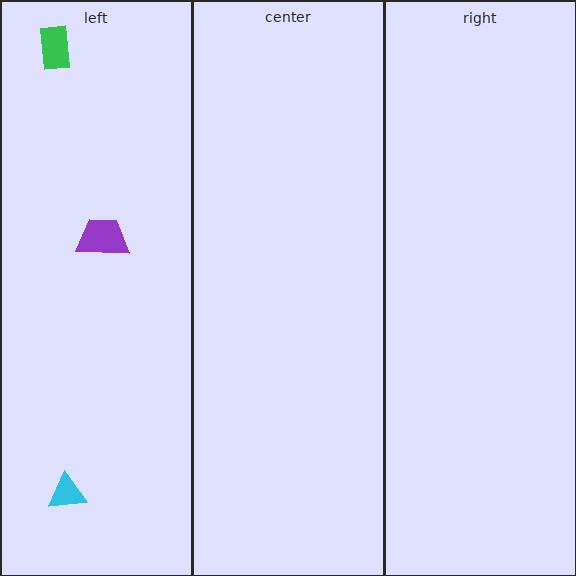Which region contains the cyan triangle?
The left region.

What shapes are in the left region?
The purple trapezoid, the green rectangle, the cyan triangle.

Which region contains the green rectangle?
The left region.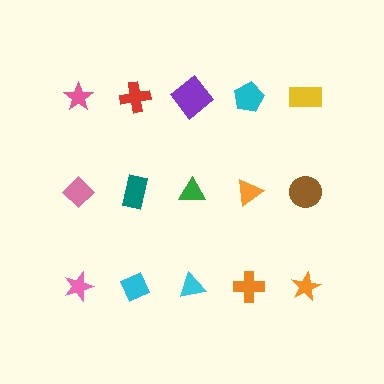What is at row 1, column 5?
A yellow rectangle.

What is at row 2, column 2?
A teal rectangle.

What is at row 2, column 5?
A brown circle.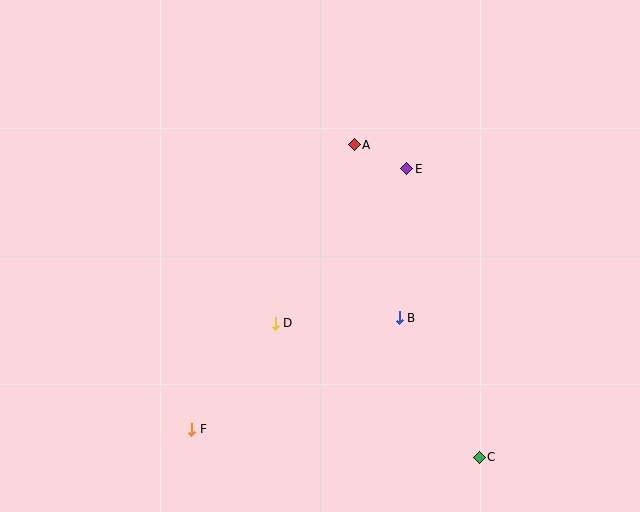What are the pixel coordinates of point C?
Point C is at (479, 457).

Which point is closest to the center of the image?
Point D at (275, 323) is closest to the center.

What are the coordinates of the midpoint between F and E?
The midpoint between F and E is at (299, 299).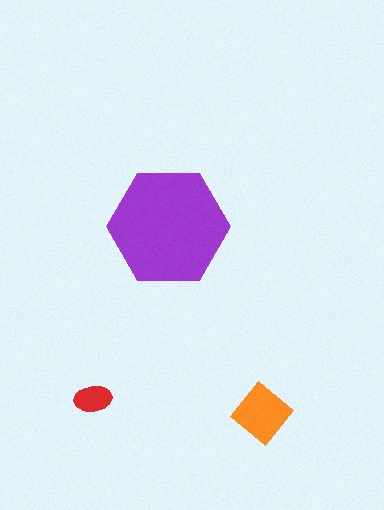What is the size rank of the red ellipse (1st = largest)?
3rd.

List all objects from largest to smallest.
The purple hexagon, the orange diamond, the red ellipse.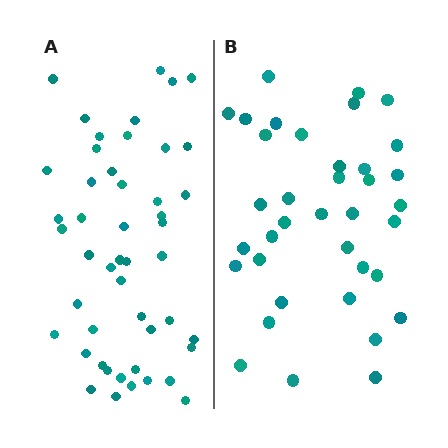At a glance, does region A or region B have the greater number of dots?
Region A (the left region) has more dots.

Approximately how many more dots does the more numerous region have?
Region A has roughly 12 or so more dots than region B.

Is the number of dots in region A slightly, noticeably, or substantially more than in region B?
Region A has noticeably more, but not dramatically so. The ratio is roughly 1.3 to 1.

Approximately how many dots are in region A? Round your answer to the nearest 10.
About 50 dots. (The exact count is 48, which rounds to 50.)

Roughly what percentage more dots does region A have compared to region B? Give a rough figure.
About 30% more.